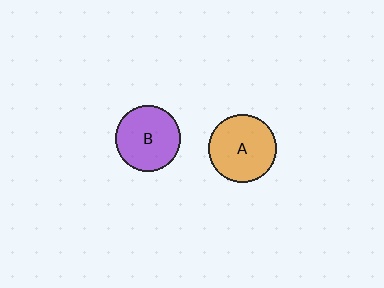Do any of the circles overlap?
No, none of the circles overlap.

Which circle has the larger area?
Circle A (orange).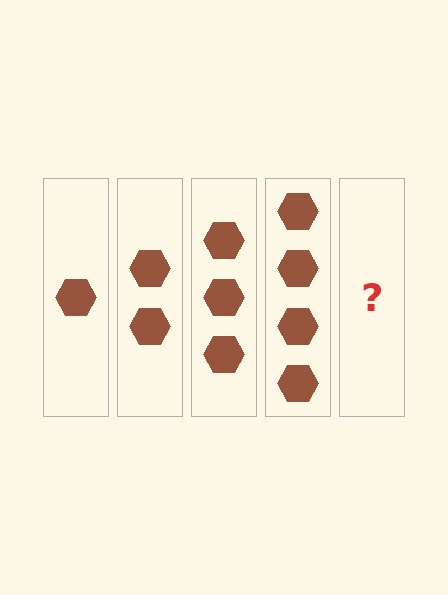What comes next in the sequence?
The next element should be 5 hexagons.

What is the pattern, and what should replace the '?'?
The pattern is that each step adds one more hexagon. The '?' should be 5 hexagons.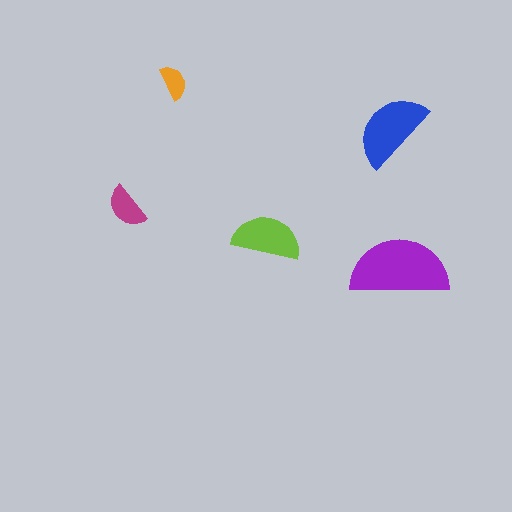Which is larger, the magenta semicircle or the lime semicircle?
The lime one.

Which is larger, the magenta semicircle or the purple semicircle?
The purple one.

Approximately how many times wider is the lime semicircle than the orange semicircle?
About 2 times wider.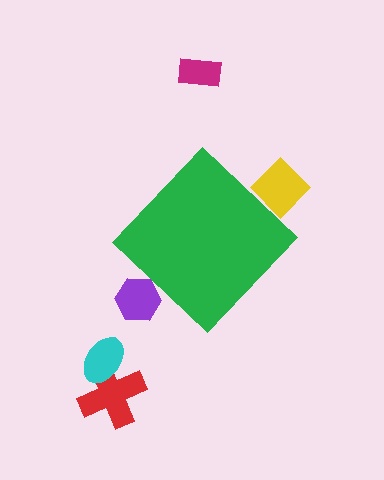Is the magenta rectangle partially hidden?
No, the magenta rectangle is fully visible.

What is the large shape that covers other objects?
A green diamond.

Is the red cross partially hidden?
No, the red cross is fully visible.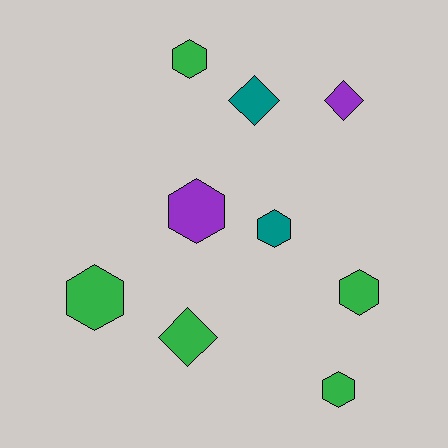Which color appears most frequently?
Green, with 5 objects.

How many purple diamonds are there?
There is 1 purple diamond.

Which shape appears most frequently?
Hexagon, with 6 objects.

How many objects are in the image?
There are 9 objects.